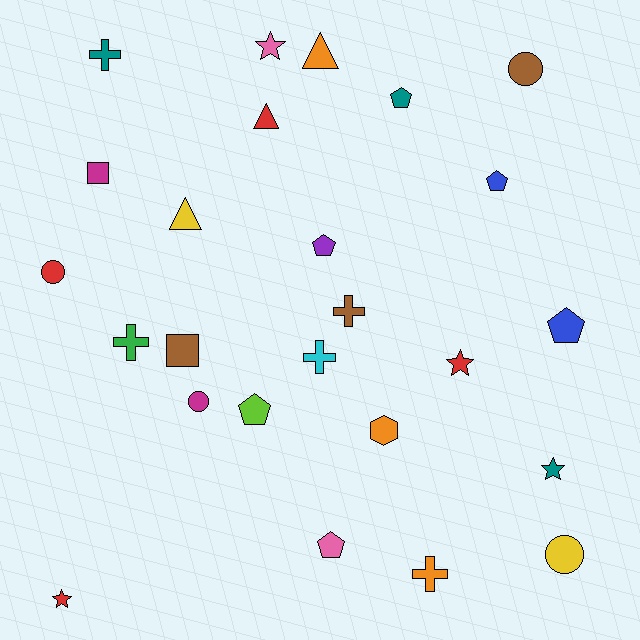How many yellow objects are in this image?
There are 2 yellow objects.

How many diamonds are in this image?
There are no diamonds.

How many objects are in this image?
There are 25 objects.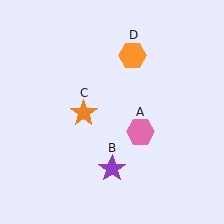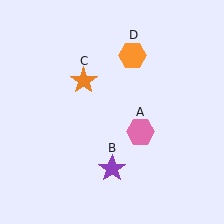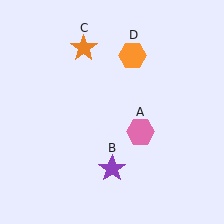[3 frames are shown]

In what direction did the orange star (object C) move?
The orange star (object C) moved up.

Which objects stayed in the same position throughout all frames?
Pink hexagon (object A) and purple star (object B) and orange hexagon (object D) remained stationary.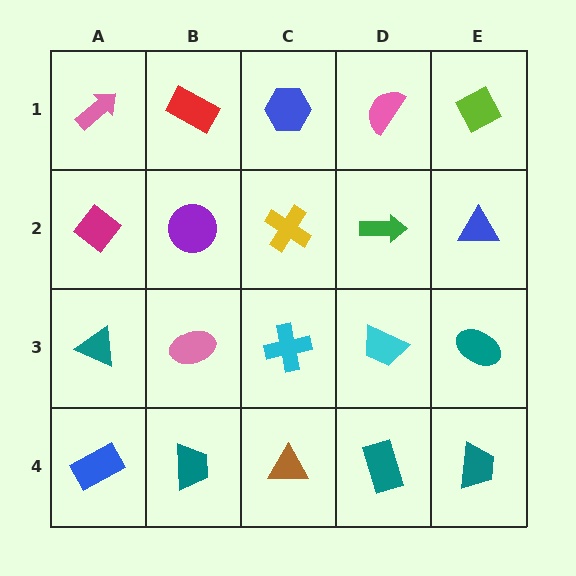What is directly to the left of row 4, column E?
A teal rectangle.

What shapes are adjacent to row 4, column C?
A cyan cross (row 3, column C), a teal trapezoid (row 4, column B), a teal rectangle (row 4, column D).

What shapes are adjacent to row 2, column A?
A pink arrow (row 1, column A), a teal triangle (row 3, column A), a purple circle (row 2, column B).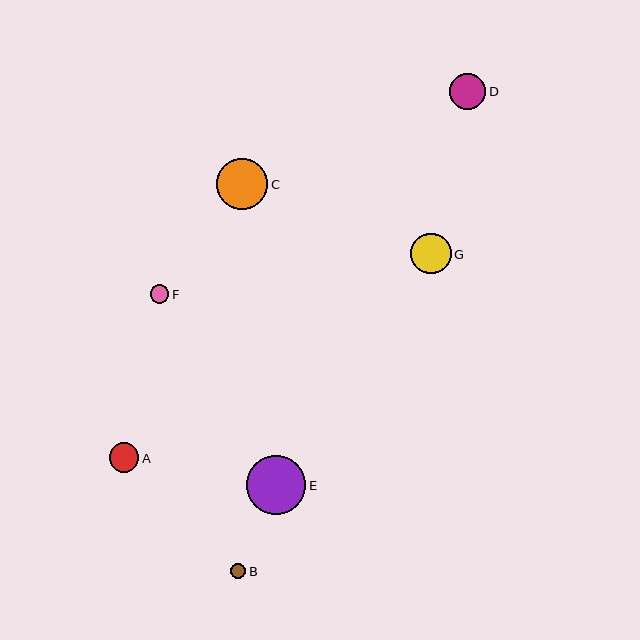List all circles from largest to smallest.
From largest to smallest: E, C, G, D, A, F, B.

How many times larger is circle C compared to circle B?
Circle C is approximately 3.4 times the size of circle B.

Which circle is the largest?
Circle E is the largest with a size of approximately 59 pixels.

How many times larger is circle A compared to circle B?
Circle A is approximately 2.0 times the size of circle B.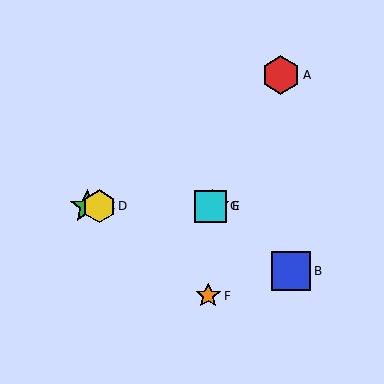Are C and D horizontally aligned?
Yes, both are at y≈206.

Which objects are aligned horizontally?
Objects C, D, E, G are aligned horizontally.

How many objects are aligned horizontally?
4 objects (C, D, E, G) are aligned horizontally.